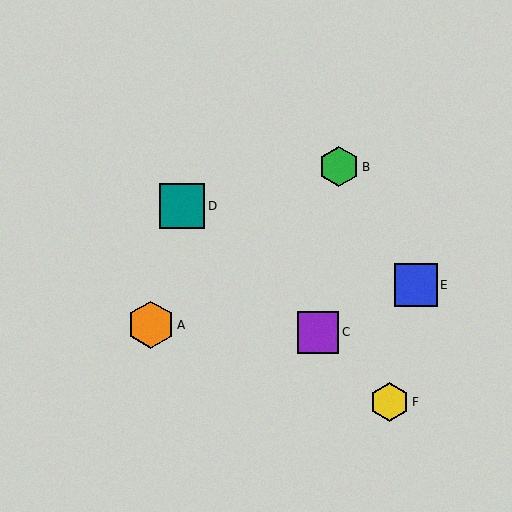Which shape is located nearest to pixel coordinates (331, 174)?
The green hexagon (labeled B) at (339, 167) is nearest to that location.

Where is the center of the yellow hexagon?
The center of the yellow hexagon is at (390, 402).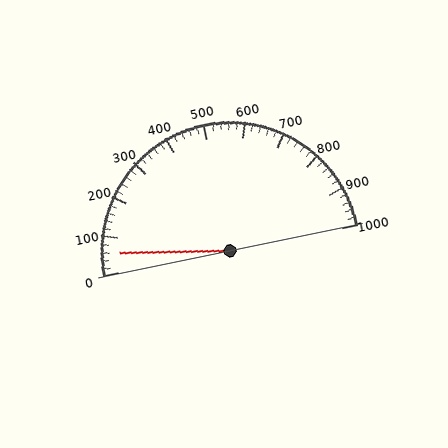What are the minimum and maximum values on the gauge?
The gauge ranges from 0 to 1000.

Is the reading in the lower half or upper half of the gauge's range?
The reading is in the lower half of the range (0 to 1000).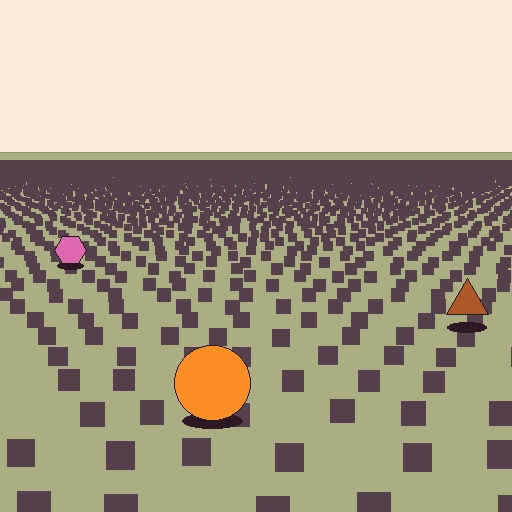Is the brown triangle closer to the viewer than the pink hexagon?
Yes. The brown triangle is closer — you can tell from the texture gradient: the ground texture is coarser near it.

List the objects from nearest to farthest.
From nearest to farthest: the orange circle, the brown triangle, the pink hexagon.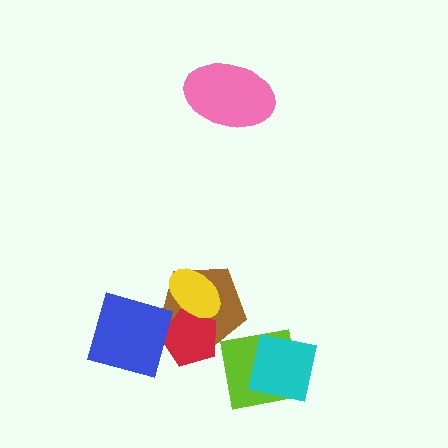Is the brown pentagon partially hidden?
Yes, it is partially covered by another shape.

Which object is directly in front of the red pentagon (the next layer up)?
The yellow ellipse is directly in front of the red pentagon.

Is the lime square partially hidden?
Yes, it is partially covered by another shape.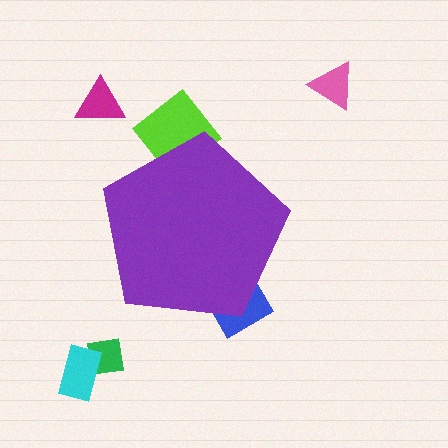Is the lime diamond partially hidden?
Yes, the lime diamond is partially hidden behind the purple pentagon.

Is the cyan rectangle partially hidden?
No, the cyan rectangle is fully visible.